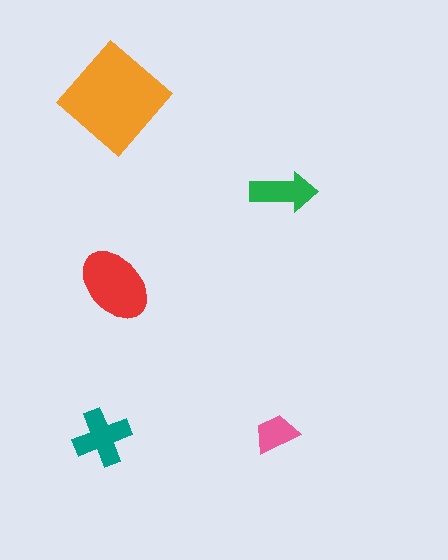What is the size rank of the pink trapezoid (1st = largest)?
5th.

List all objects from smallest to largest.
The pink trapezoid, the green arrow, the teal cross, the red ellipse, the orange diamond.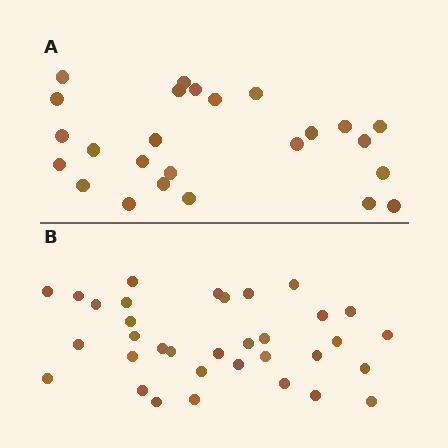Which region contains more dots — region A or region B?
Region B (the bottom region) has more dots.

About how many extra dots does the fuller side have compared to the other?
Region B has roughly 8 or so more dots than region A.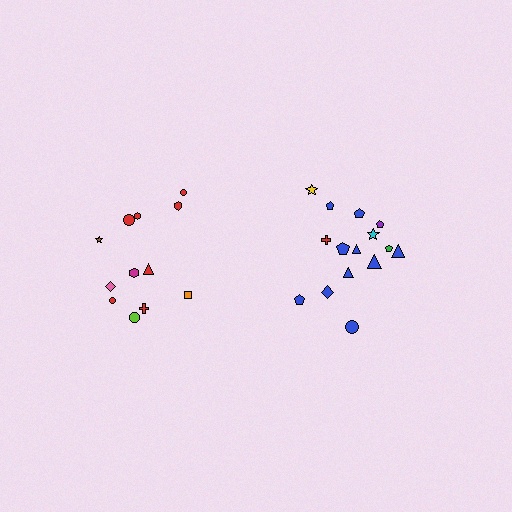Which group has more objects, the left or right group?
The right group.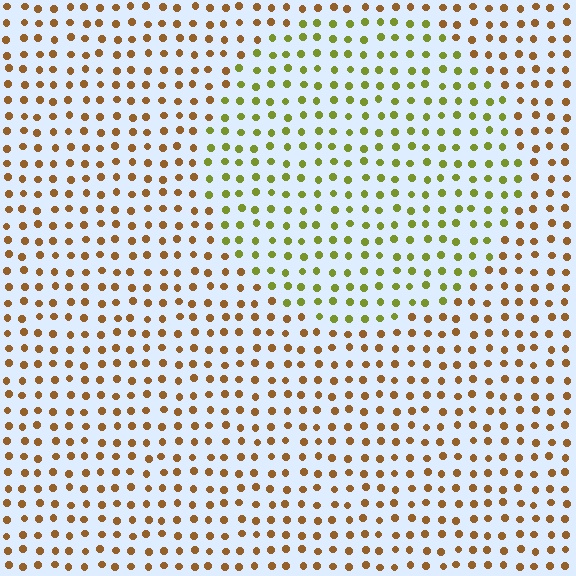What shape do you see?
I see a circle.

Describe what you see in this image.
The image is filled with small brown elements in a uniform arrangement. A circle-shaped region is visible where the elements are tinted to a slightly different hue, forming a subtle color boundary.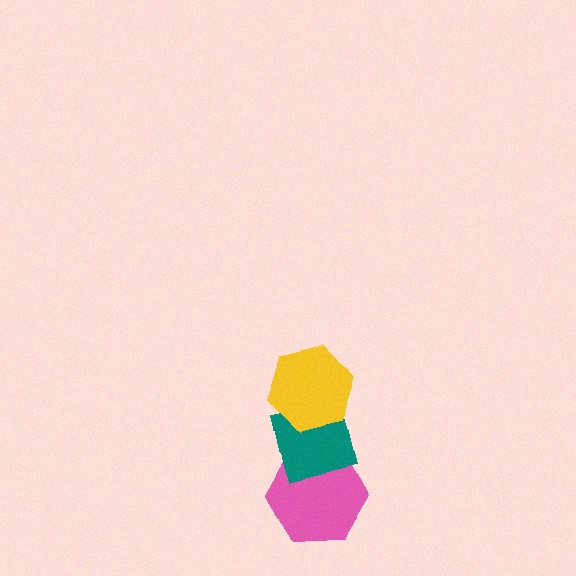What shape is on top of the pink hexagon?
The teal square is on top of the pink hexagon.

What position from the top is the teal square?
The teal square is 2nd from the top.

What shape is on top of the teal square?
The yellow hexagon is on top of the teal square.